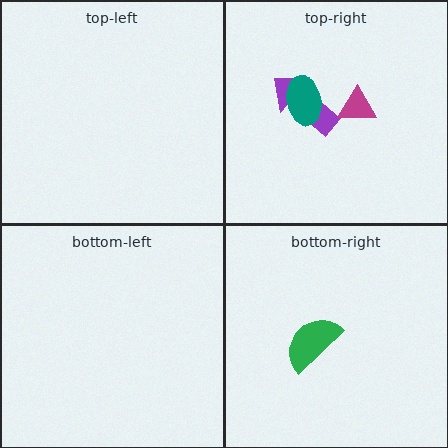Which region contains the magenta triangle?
The top-right region.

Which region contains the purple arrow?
The top-right region.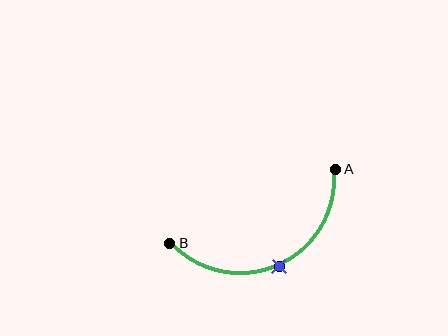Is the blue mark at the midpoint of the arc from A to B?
Yes. The blue mark lies on the arc at equal arc-length from both A and B — it is the arc midpoint.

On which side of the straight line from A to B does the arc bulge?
The arc bulges below the straight line connecting A and B.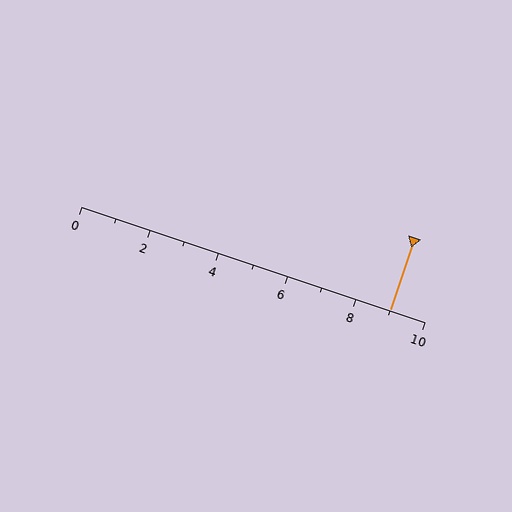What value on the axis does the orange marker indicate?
The marker indicates approximately 9.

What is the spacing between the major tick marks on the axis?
The major ticks are spaced 2 apart.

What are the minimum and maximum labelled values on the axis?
The axis runs from 0 to 10.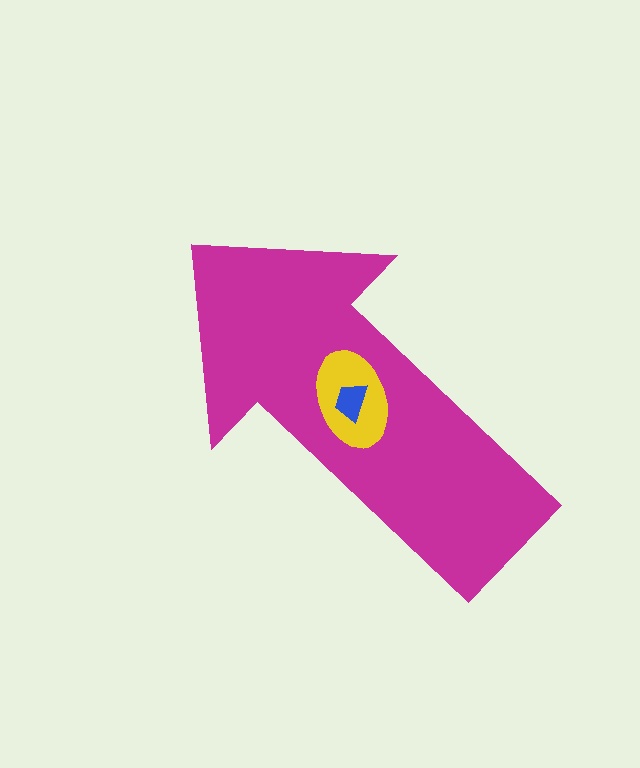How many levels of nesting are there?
3.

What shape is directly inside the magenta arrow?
The yellow ellipse.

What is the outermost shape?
The magenta arrow.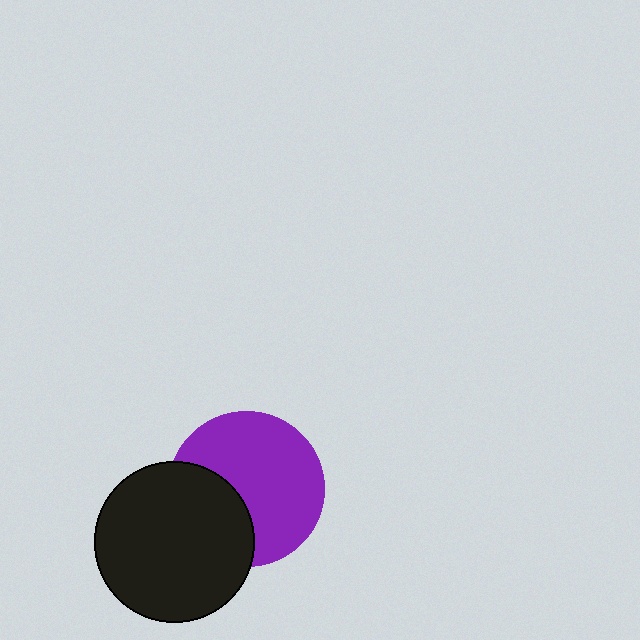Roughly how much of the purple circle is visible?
Most of it is visible (roughly 67%).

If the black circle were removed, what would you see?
You would see the complete purple circle.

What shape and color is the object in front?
The object in front is a black circle.